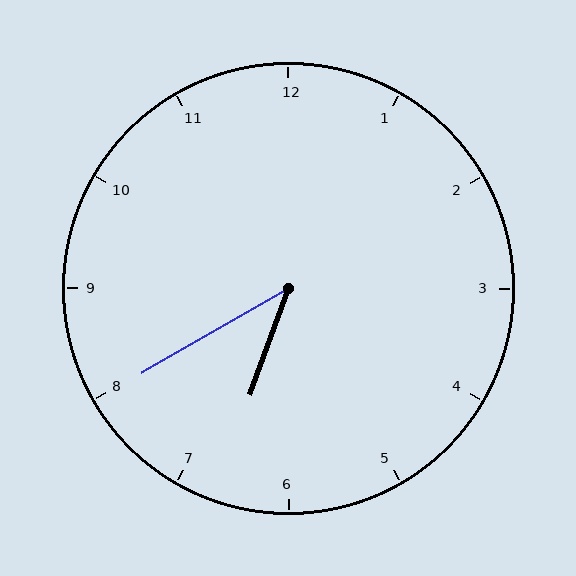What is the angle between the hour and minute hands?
Approximately 40 degrees.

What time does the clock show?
6:40.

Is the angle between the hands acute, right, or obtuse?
It is acute.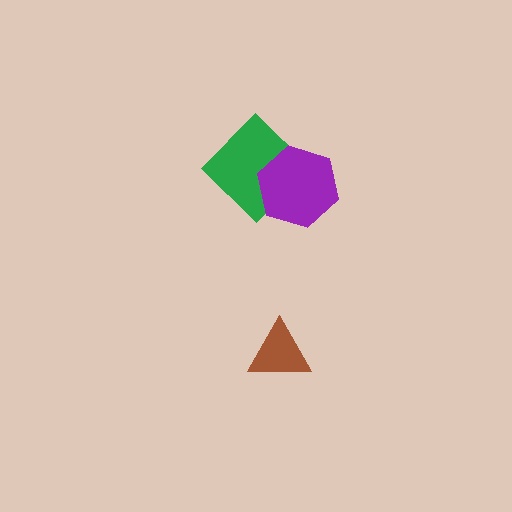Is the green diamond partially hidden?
Yes, it is partially covered by another shape.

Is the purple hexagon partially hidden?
No, no other shape covers it.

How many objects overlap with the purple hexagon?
1 object overlaps with the purple hexagon.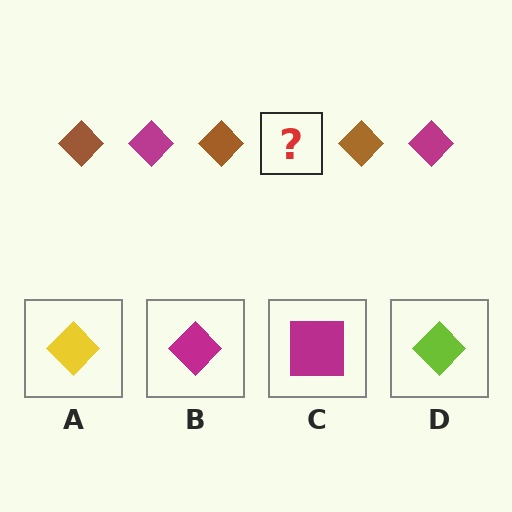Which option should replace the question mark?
Option B.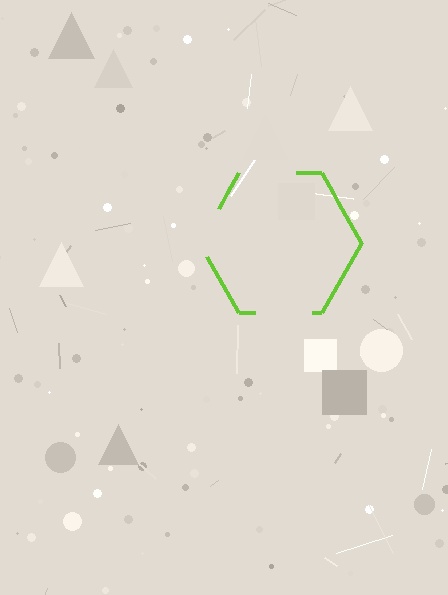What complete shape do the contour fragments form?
The contour fragments form a hexagon.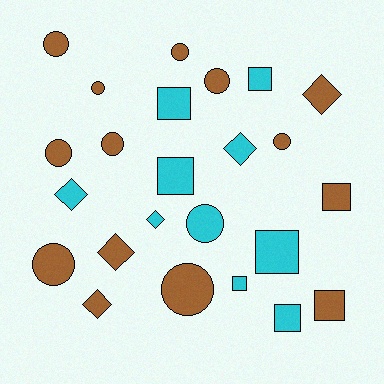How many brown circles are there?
There are 9 brown circles.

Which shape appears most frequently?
Circle, with 10 objects.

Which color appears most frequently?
Brown, with 14 objects.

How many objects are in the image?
There are 24 objects.